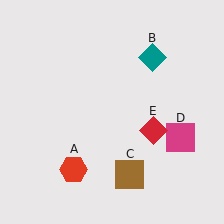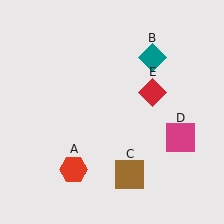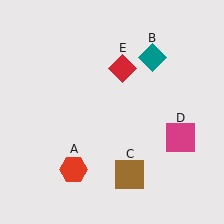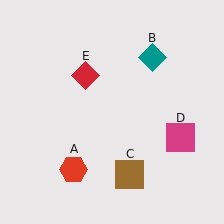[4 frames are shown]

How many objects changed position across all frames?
1 object changed position: red diamond (object E).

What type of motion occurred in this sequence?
The red diamond (object E) rotated counterclockwise around the center of the scene.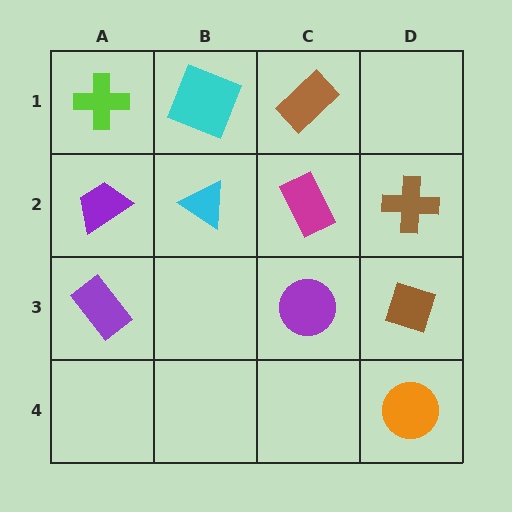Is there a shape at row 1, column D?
No, that cell is empty.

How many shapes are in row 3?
3 shapes.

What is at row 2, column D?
A brown cross.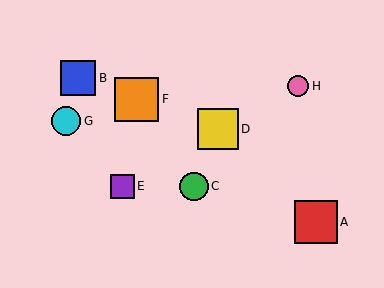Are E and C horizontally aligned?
Yes, both are at y≈186.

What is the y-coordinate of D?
Object D is at y≈129.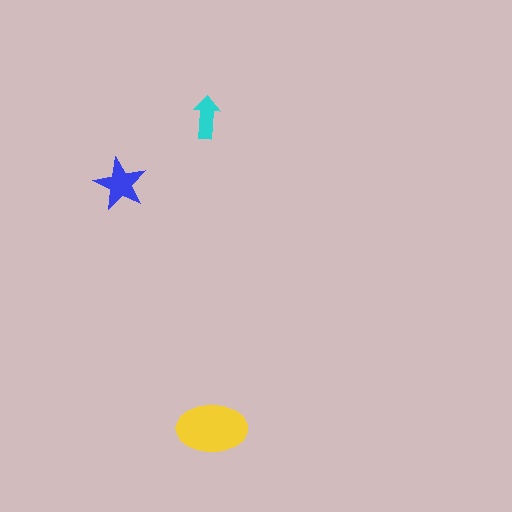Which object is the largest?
The yellow ellipse.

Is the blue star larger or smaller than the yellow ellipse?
Smaller.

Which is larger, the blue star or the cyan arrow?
The blue star.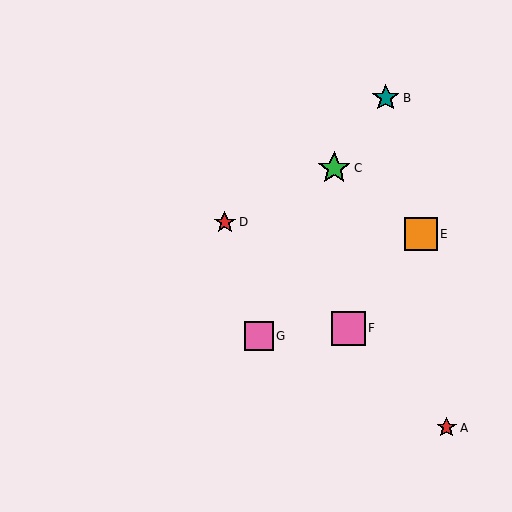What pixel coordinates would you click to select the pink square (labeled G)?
Click at (259, 336) to select the pink square G.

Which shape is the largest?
The pink square (labeled F) is the largest.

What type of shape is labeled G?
Shape G is a pink square.